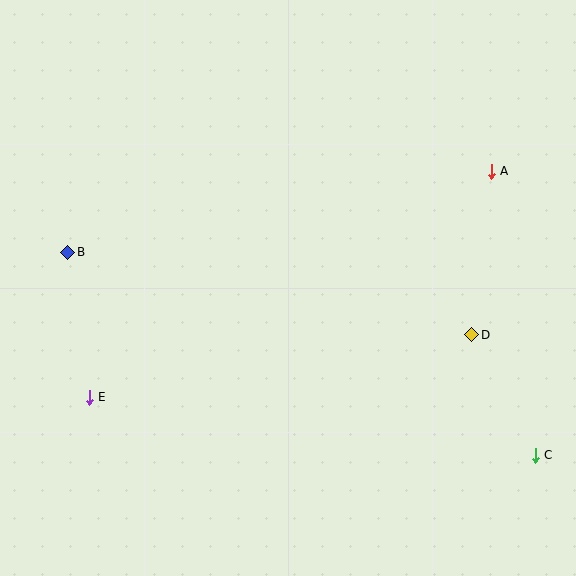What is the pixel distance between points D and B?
The distance between D and B is 412 pixels.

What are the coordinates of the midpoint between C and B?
The midpoint between C and B is at (301, 354).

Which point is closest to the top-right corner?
Point A is closest to the top-right corner.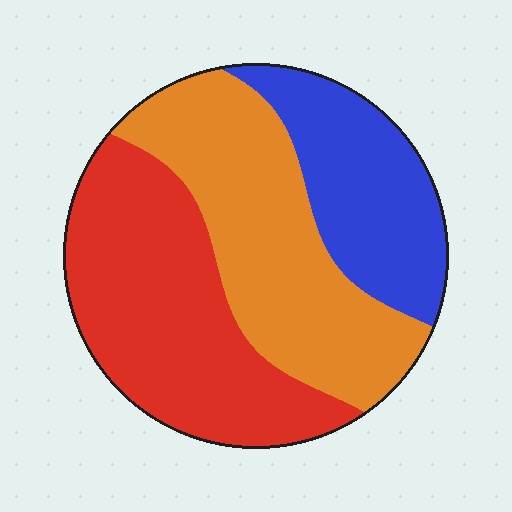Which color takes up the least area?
Blue, at roughly 25%.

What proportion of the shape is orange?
Orange takes up about three eighths (3/8) of the shape.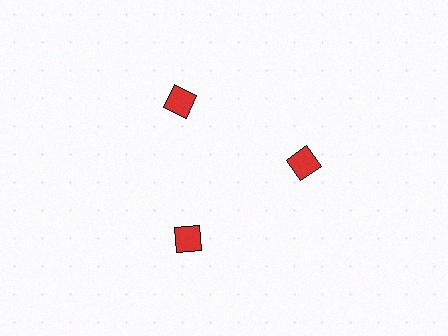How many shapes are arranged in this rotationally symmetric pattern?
There are 3 shapes, arranged in 3 groups of 1.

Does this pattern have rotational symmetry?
Yes, this pattern has 3-fold rotational symmetry. It looks the same after rotating 120 degrees around the center.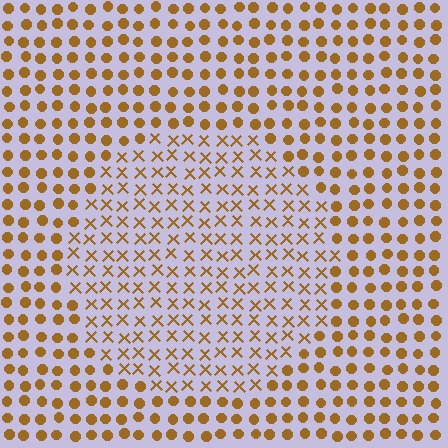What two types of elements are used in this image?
The image uses X marks inside the circle region and circles outside it.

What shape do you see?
I see a circle.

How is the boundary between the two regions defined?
The boundary is defined by a change in element shape: X marks inside vs. circles outside. All elements share the same color and spacing.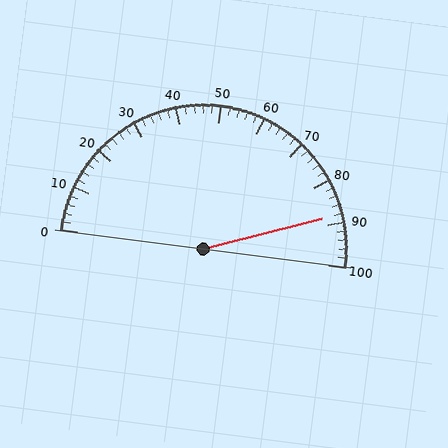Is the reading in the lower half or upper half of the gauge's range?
The reading is in the upper half of the range (0 to 100).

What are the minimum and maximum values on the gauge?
The gauge ranges from 0 to 100.